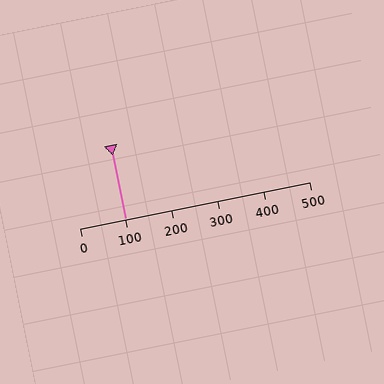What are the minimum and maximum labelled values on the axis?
The axis runs from 0 to 500.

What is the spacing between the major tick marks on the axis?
The major ticks are spaced 100 apart.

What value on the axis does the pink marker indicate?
The marker indicates approximately 100.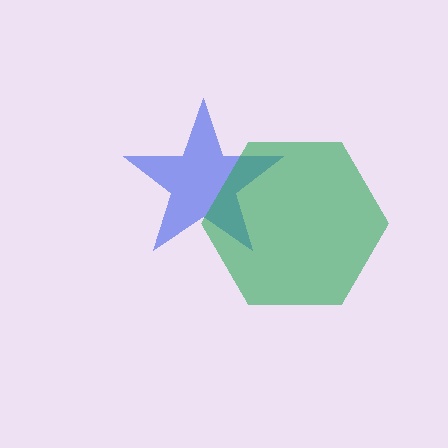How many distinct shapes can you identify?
There are 2 distinct shapes: a blue star, a green hexagon.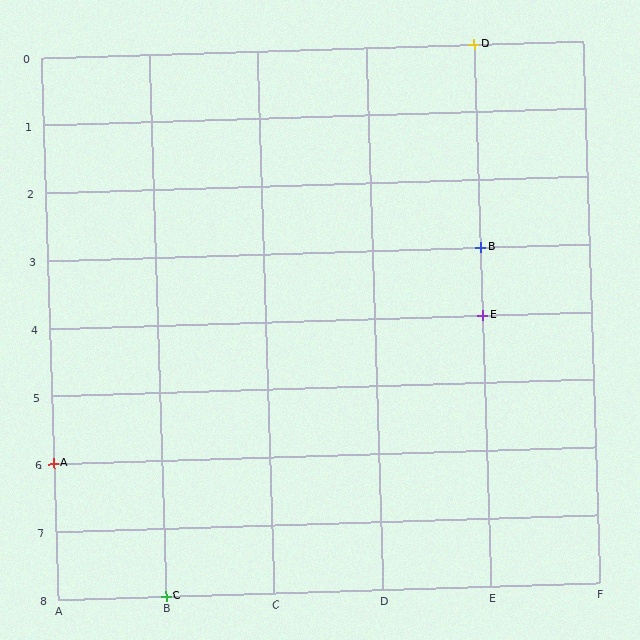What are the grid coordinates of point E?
Point E is at grid coordinates (E, 4).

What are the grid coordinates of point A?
Point A is at grid coordinates (A, 6).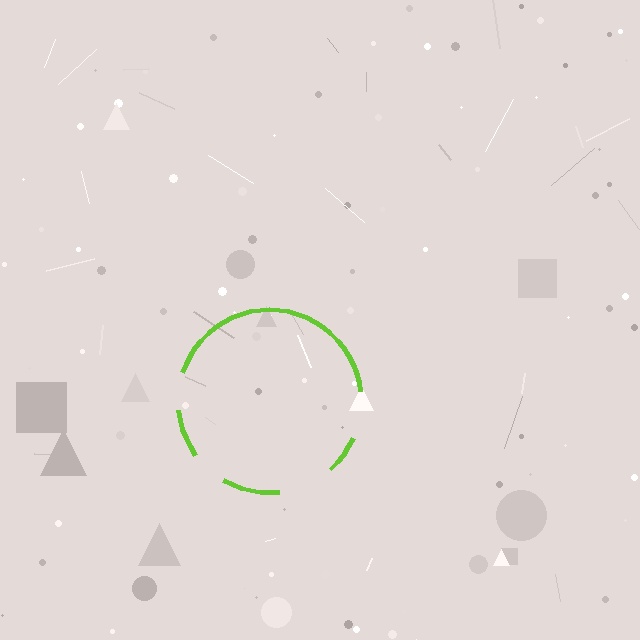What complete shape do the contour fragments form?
The contour fragments form a circle.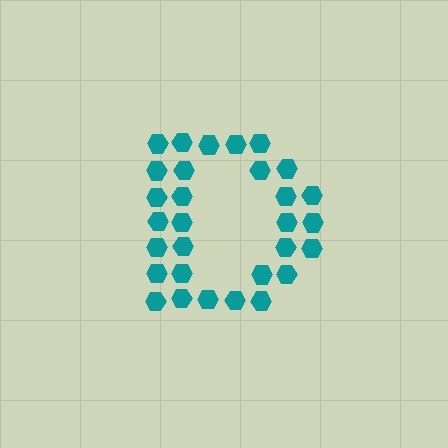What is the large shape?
The large shape is the letter D.